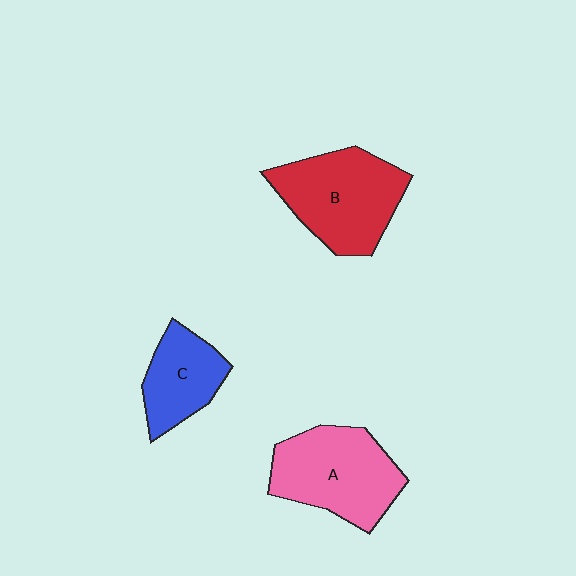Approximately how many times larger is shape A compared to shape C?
Approximately 1.5 times.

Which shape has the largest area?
Shape B (red).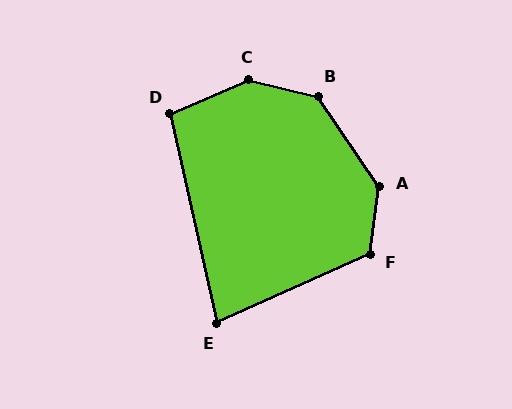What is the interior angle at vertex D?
Approximately 101 degrees (obtuse).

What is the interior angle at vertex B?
Approximately 137 degrees (obtuse).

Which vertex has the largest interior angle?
C, at approximately 143 degrees.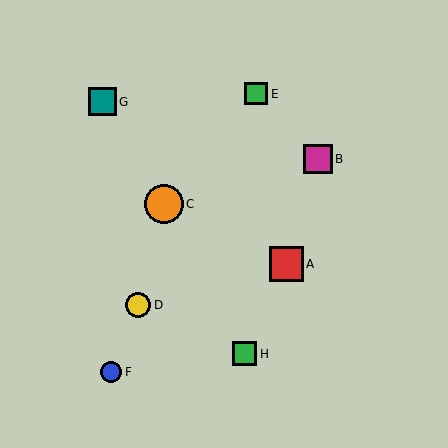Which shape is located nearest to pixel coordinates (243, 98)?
The green square (labeled E) at (256, 94) is nearest to that location.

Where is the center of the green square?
The center of the green square is at (256, 94).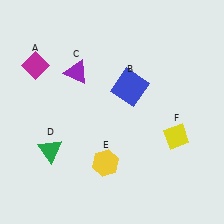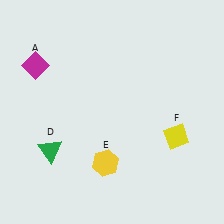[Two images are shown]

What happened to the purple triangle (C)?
The purple triangle (C) was removed in Image 2. It was in the top-left area of Image 1.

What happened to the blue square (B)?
The blue square (B) was removed in Image 2. It was in the top-right area of Image 1.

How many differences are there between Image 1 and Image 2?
There are 2 differences between the two images.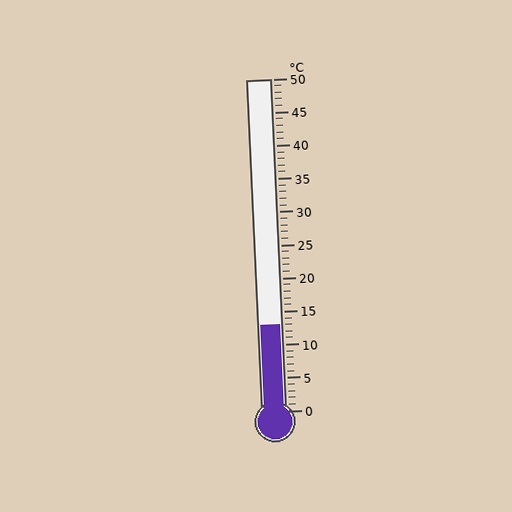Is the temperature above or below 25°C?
The temperature is below 25°C.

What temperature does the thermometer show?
The thermometer shows approximately 13°C.